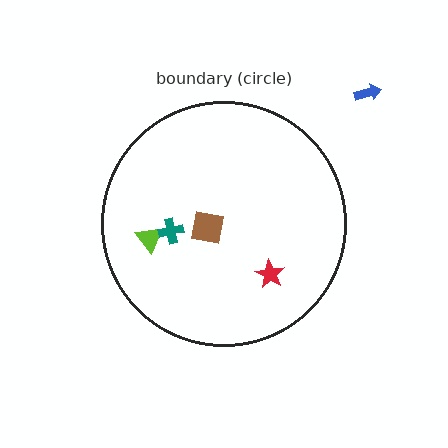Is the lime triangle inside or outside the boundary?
Inside.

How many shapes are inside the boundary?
4 inside, 1 outside.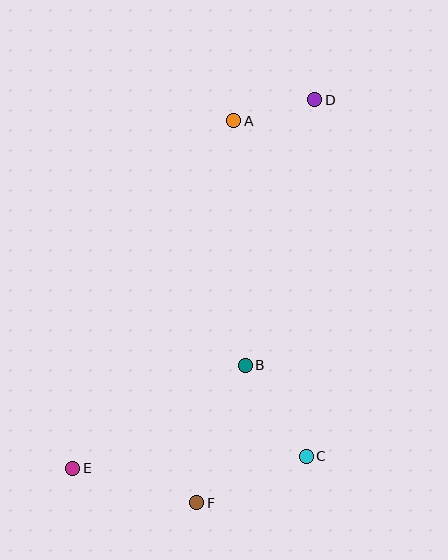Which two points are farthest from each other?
Points D and E are farthest from each other.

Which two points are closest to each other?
Points A and D are closest to each other.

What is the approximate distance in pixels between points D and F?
The distance between D and F is approximately 420 pixels.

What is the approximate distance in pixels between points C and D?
The distance between C and D is approximately 357 pixels.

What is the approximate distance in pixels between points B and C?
The distance between B and C is approximately 110 pixels.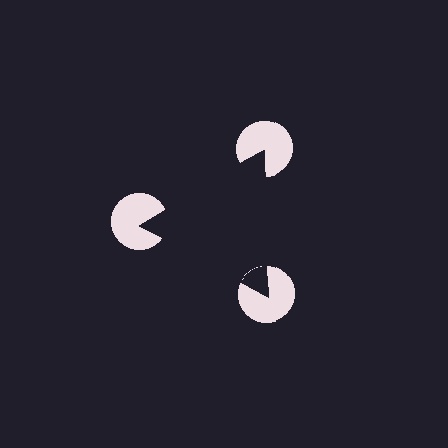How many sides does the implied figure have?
3 sides.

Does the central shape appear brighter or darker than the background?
It typically appears slightly darker than the background, even though no actual brightness change is drawn.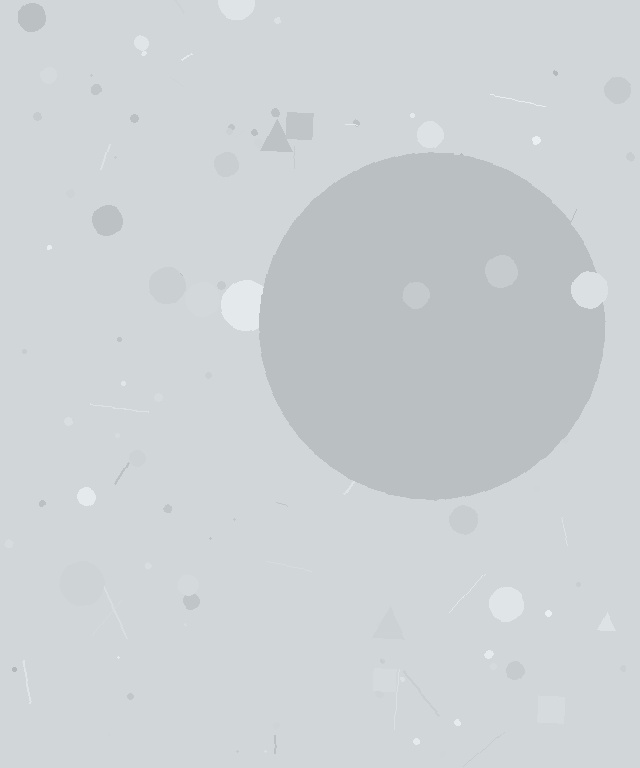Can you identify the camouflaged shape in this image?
The camouflaged shape is a circle.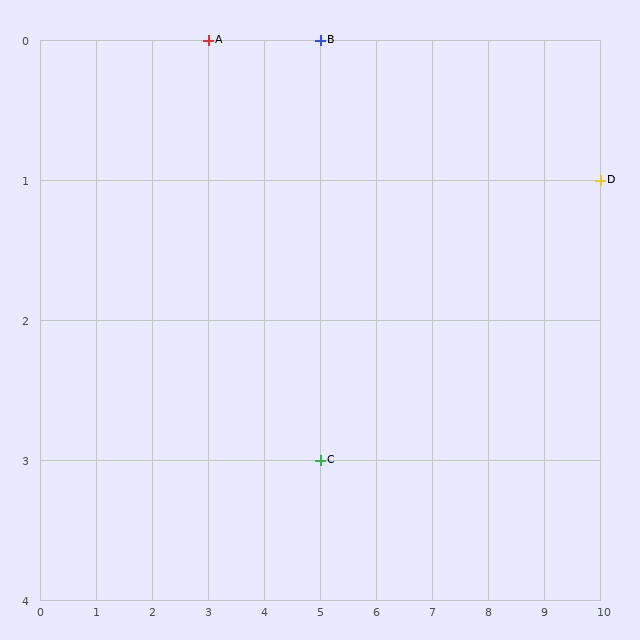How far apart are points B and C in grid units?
Points B and C are 3 rows apart.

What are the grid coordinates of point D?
Point D is at grid coordinates (10, 1).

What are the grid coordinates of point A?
Point A is at grid coordinates (3, 0).